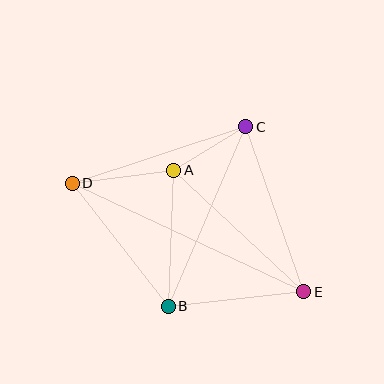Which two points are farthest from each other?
Points D and E are farthest from each other.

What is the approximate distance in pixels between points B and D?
The distance between B and D is approximately 156 pixels.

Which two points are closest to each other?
Points A and C are closest to each other.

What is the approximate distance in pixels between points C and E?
The distance between C and E is approximately 175 pixels.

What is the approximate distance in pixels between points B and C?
The distance between B and C is approximately 195 pixels.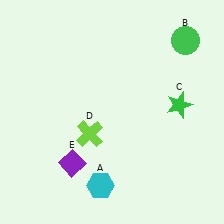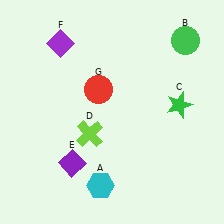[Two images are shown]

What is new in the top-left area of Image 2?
A red circle (G) was added in the top-left area of Image 2.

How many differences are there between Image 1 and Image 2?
There are 2 differences between the two images.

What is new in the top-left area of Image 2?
A purple diamond (F) was added in the top-left area of Image 2.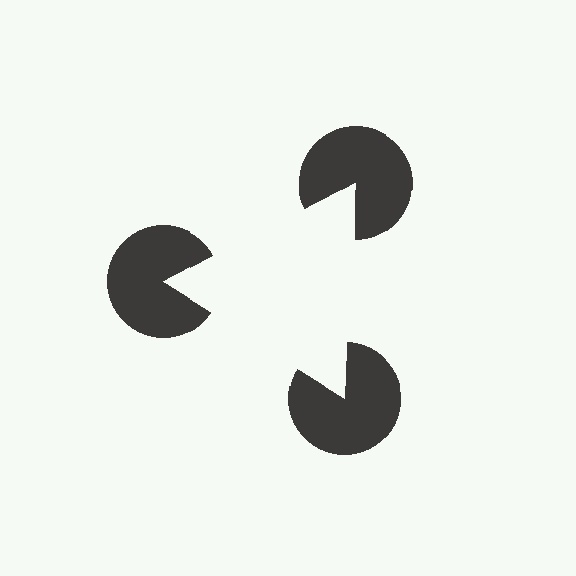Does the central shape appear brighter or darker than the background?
It typically appears slightly brighter than the background, even though no actual brightness change is drawn.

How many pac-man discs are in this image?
There are 3 — one at each vertex of the illusory triangle.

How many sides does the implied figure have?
3 sides.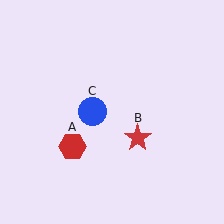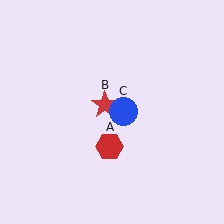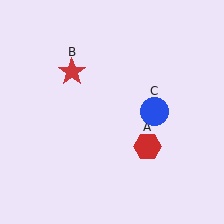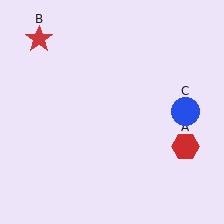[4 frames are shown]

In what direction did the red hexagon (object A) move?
The red hexagon (object A) moved right.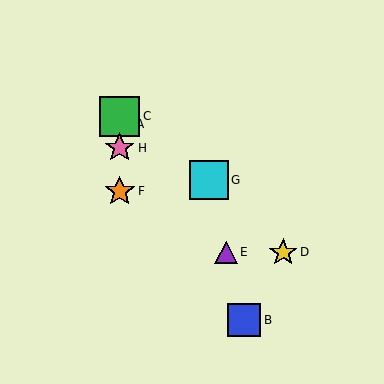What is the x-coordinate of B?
Object B is at x≈244.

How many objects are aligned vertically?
4 objects (A, C, F, H) are aligned vertically.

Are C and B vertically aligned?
No, C is at x≈120 and B is at x≈244.